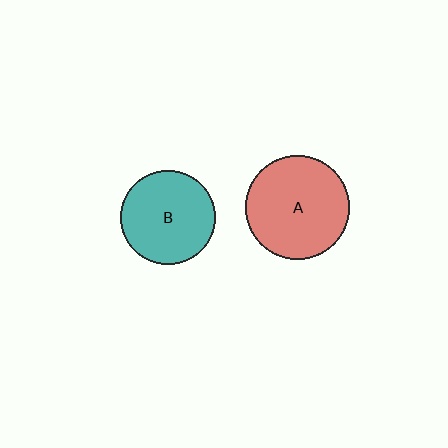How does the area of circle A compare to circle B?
Approximately 1.2 times.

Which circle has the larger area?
Circle A (red).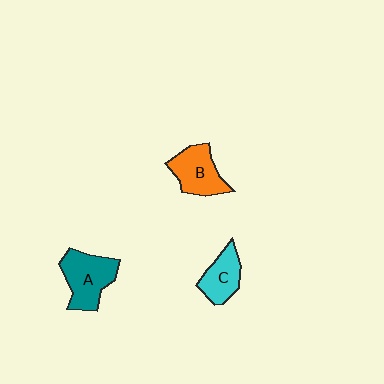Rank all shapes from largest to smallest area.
From largest to smallest: A (teal), B (orange), C (cyan).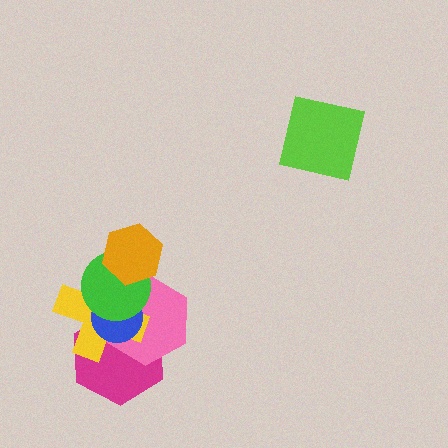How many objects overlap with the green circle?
5 objects overlap with the green circle.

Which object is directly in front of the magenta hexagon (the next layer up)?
The pink hexagon is directly in front of the magenta hexagon.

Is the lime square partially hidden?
No, no other shape covers it.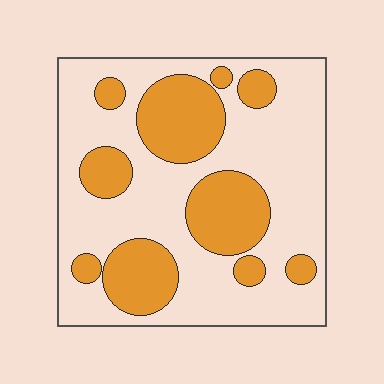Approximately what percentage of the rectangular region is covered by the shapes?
Approximately 35%.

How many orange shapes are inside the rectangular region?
10.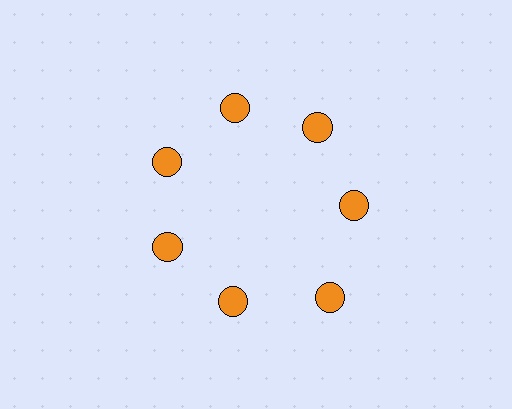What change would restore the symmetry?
The symmetry would be restored by moving it inward, back onto the ring so that all 7 circles sit at equal angles and equal distance from the center.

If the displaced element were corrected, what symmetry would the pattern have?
It would have 7-fold rotational symmetry — the pattern would map onto itself every 51 degrees.